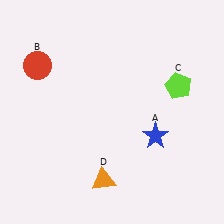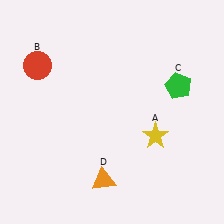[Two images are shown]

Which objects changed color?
A changed from blue to yellow. C changed from lime to green.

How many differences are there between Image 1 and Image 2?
There are 2 differences between the two images.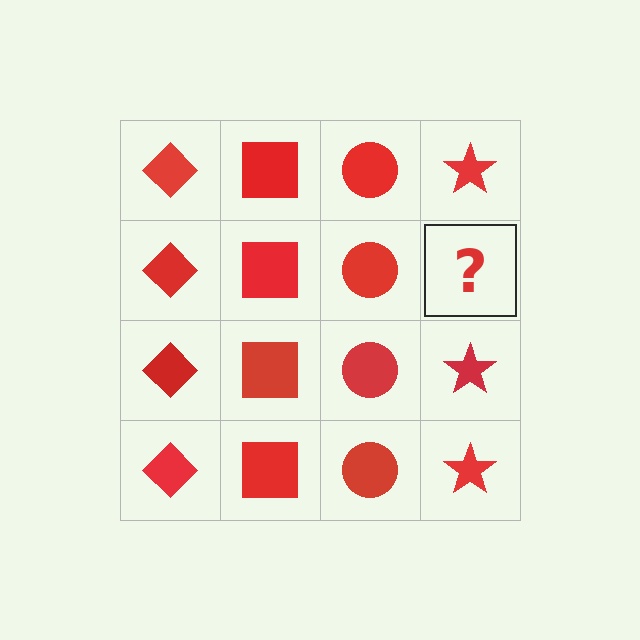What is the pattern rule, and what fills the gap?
The rule is that each column has a consistent shape. The gap should be filled with a red star.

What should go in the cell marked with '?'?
The missing cell should contain a red star.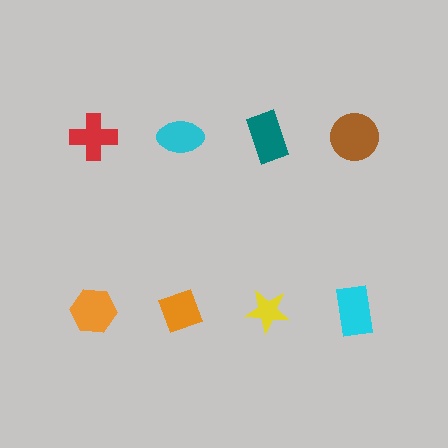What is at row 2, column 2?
An orange diamond.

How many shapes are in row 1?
4 shapes.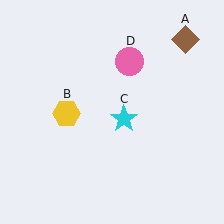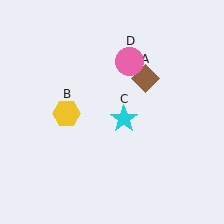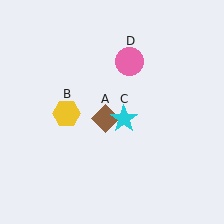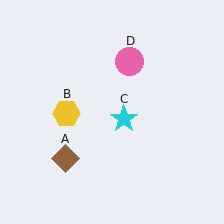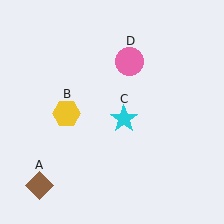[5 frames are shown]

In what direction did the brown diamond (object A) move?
The brown diamond (object A) moved down and to the left.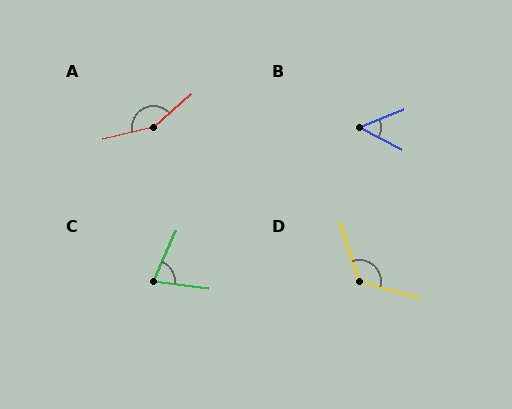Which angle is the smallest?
B, at approximately 49 degrees.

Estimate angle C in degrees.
Approximately 74 degrees.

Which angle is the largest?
A, at approximately 152 degrees.